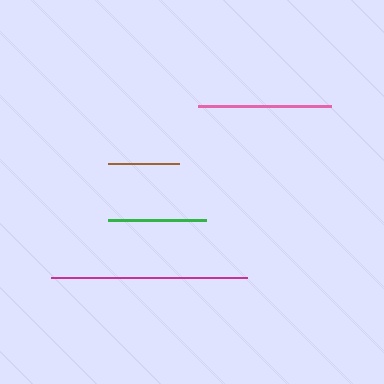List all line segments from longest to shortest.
From longest to shortest: magenta, pink, green, brown.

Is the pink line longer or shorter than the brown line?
The pink line is longer than the brown line.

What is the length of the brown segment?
The brown segment is approximately 71 pixels long.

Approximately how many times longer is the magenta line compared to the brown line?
The magenta line is approximately 2.7 times the length of the brown line.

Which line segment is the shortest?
The brown line is the shortest at approximately 71 pixels.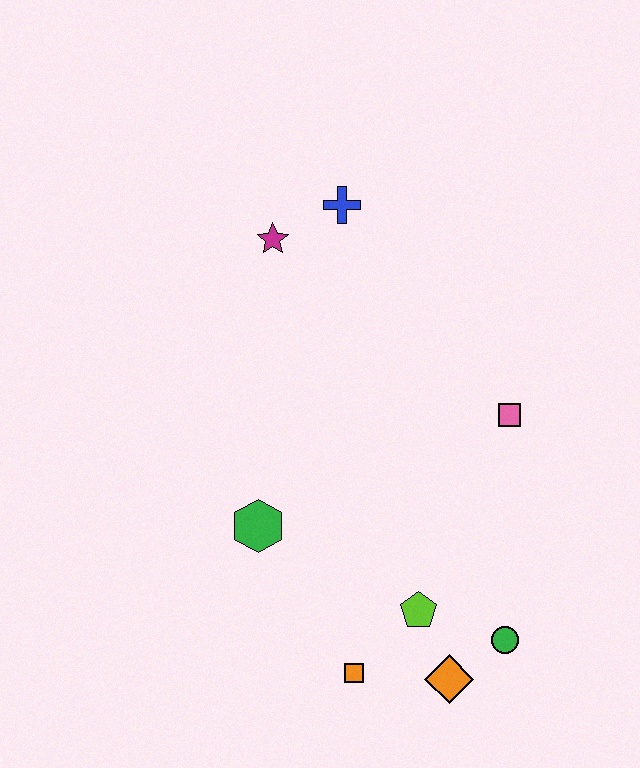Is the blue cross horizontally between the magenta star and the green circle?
Yes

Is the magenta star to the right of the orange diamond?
No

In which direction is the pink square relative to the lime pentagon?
The pink square is above the lime pentagon.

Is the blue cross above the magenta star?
Yes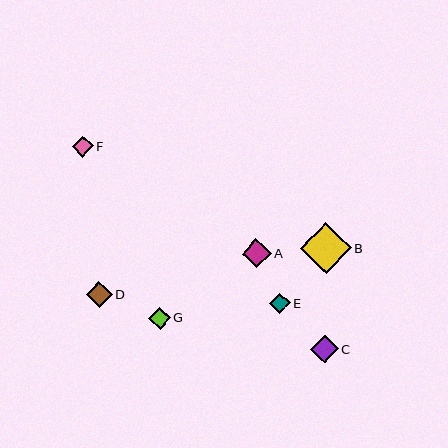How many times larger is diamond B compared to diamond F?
Diamond B is approximately 2.4 times the size of diamond F.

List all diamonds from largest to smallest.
From largest to smallest: B, A, C, D, G, F, E.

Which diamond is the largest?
Diamond B is the largest with a size of approximately 50 pixels.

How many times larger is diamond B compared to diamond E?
Diamond B is approximately 2.4 times the size of diamond E.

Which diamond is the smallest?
Diamond E is the smallest with a size of approximately 21 pixels.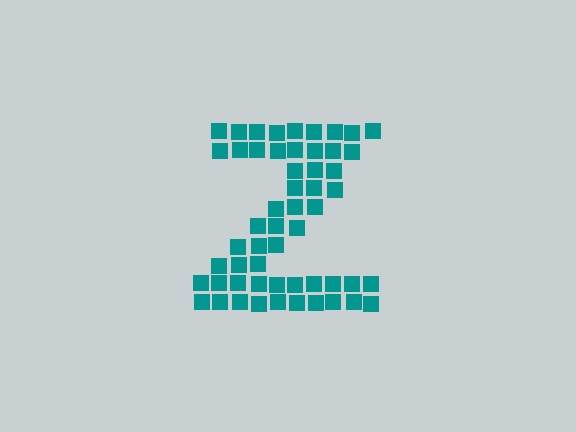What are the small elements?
The small elements are squares.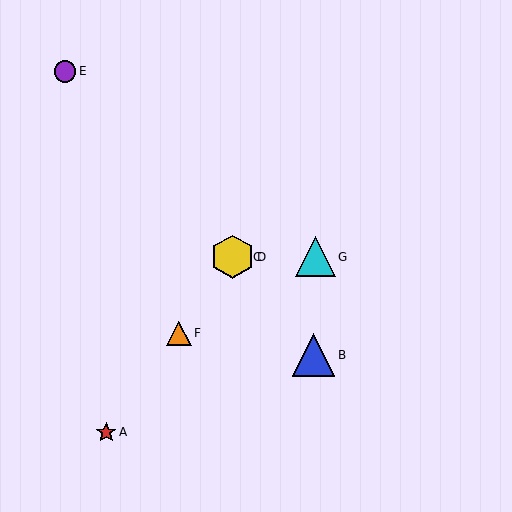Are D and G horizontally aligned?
Yes, both are at y≈257.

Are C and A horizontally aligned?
No, C is at y≈257 and A is at y≈433.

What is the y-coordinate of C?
Object C is at y≈257.